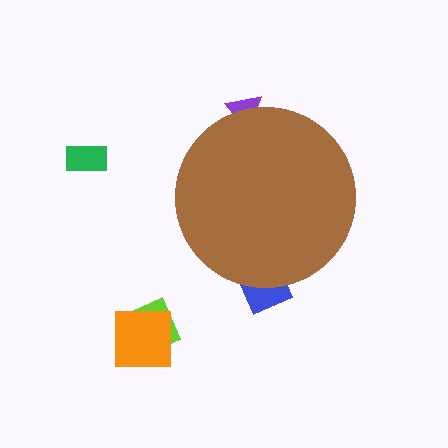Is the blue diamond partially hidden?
Yes, the blue diamond is partially hidden behind the brown circle.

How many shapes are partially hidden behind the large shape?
2 shapes are partially hidden.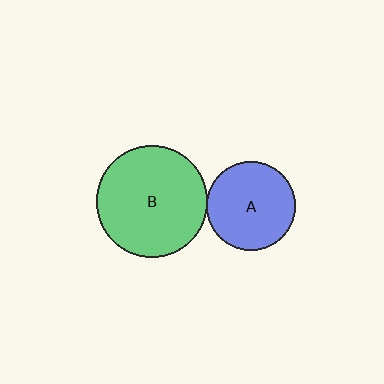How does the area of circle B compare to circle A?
Approximately 1.6 times.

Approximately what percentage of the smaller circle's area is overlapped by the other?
Approximately 5%.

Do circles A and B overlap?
Yes.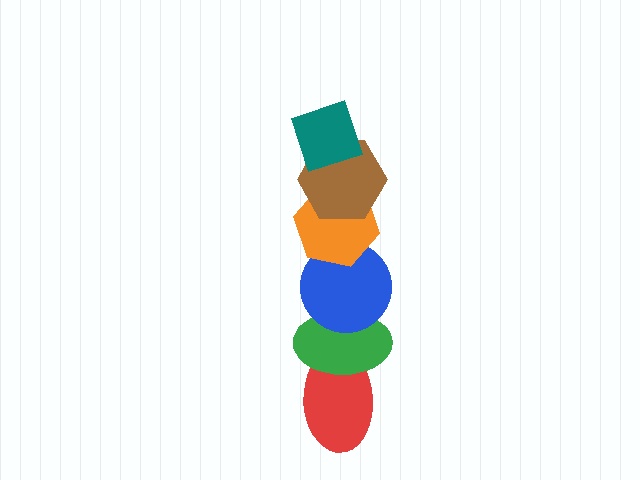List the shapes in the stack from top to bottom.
From top to bottom: the teal diamond, the brown hexagon, the orange hexagon, the blue circle, the green ellipse, the red ellipse.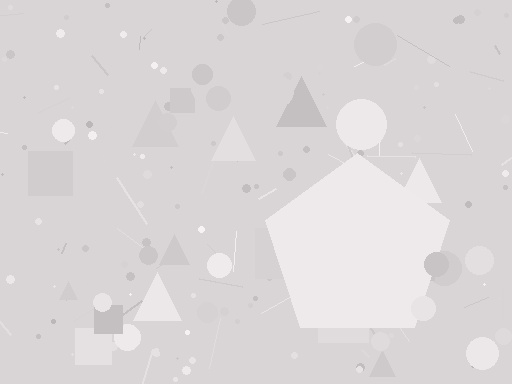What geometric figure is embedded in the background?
A pentagon is embedded in the background.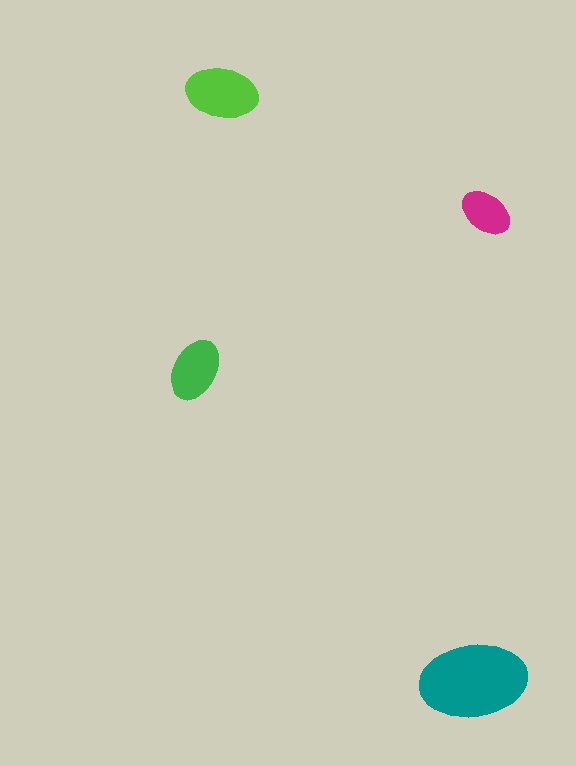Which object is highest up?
The lime ellipse is topmost.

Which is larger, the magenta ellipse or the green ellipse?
The green one.